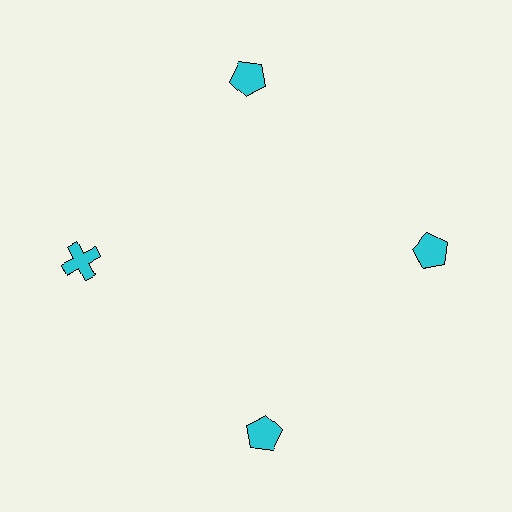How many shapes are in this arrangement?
There are 4 shapes arranged in a ring pattern.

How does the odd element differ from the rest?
It has a different shape: cross instead of pentagon.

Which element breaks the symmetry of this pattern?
The cyan cross at roughly the 9 o'clock position breaks the symmetry. All other shapes are cyan pentagons.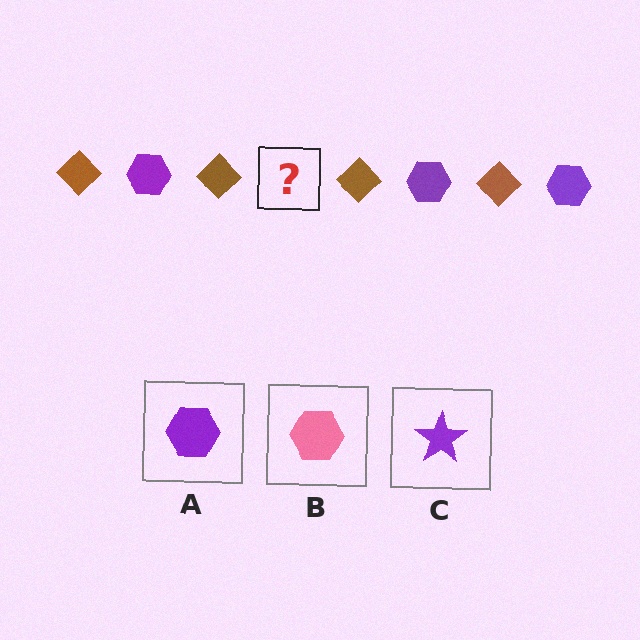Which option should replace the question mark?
Option A.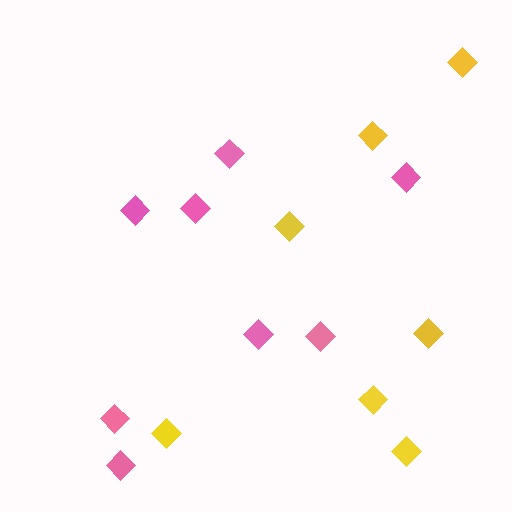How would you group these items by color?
There are 2 groups: one group of yellow diamonds (7) and one group of pink diamonds (8).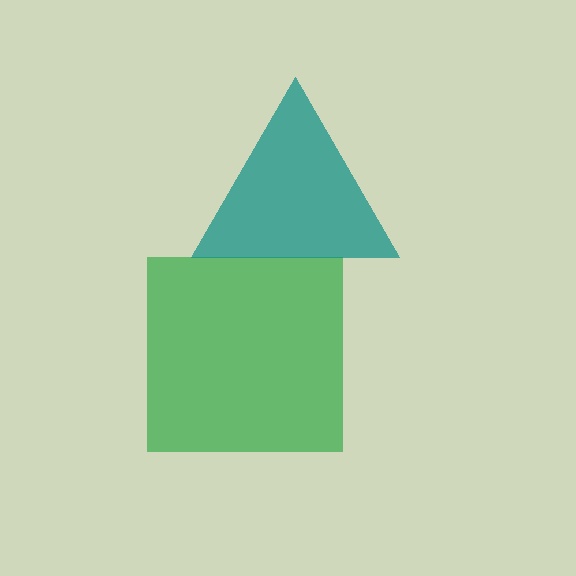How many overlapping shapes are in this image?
There are 2 overlapping shapes in the image.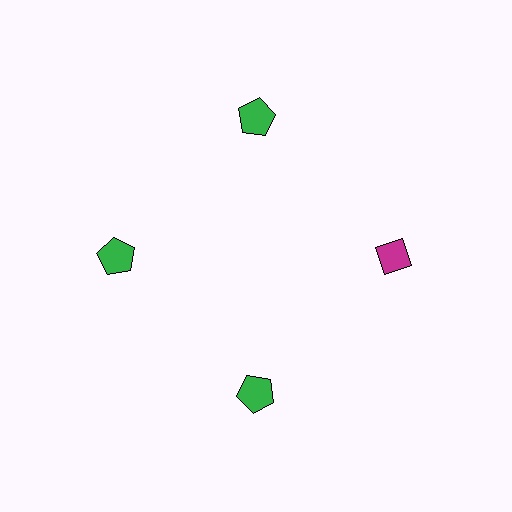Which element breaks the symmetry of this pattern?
The magenta diamond at roughly the 3 o'clock position breaks the symmetry. All other shapes are green pentagons.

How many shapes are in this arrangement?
There are 4 shapes arranged in a ring pattern.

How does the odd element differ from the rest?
It differs in both color (magenta instead of green) and shape (diamond instead of pentagon).